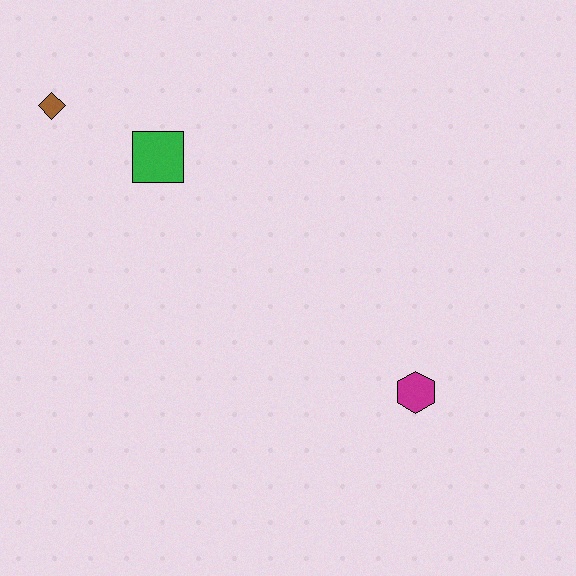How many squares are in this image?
There is 1 square.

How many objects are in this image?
There are 3 objects.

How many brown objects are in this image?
There is 1 brown object.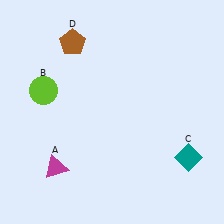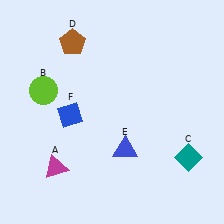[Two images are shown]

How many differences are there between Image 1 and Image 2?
There are 2 differences between the two images.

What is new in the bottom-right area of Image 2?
A blue triangle (E) was added in the bottom-right area of Image 2.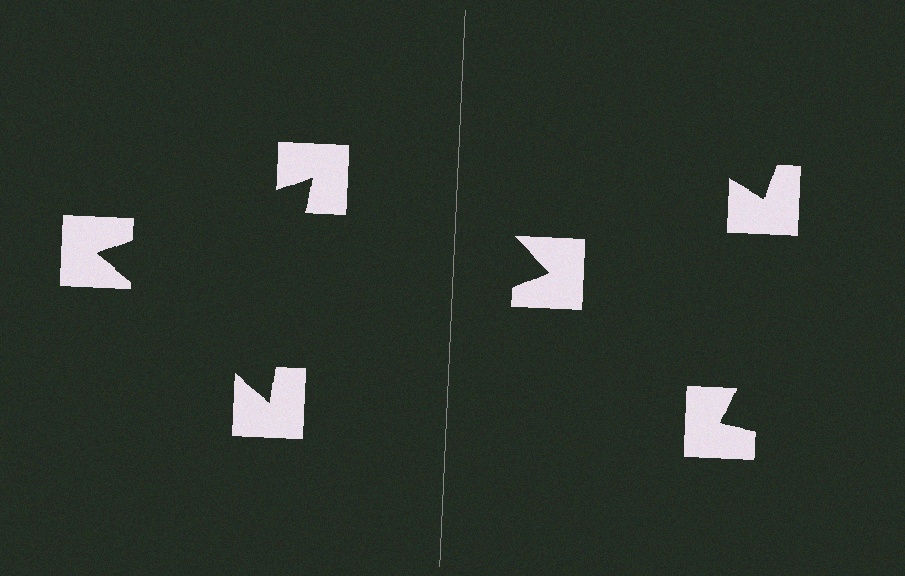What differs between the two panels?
The notched squares are positioned identically on both sides; only the wedge orientations differ. On the left they align to a triangle; on the right they are misaligned.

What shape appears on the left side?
An illusory triangle.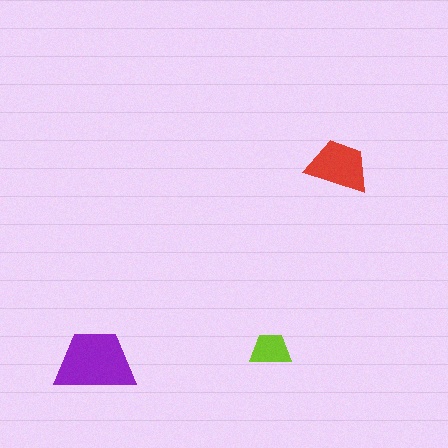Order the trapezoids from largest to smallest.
the purple one, the red one, the lime one.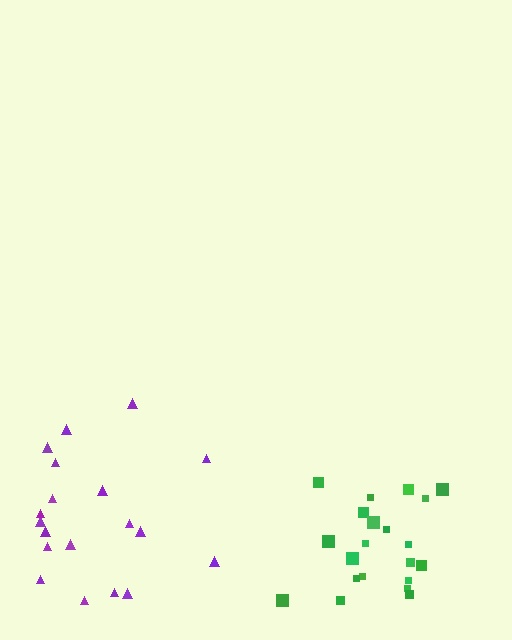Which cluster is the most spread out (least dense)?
Purple.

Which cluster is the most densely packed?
Green.